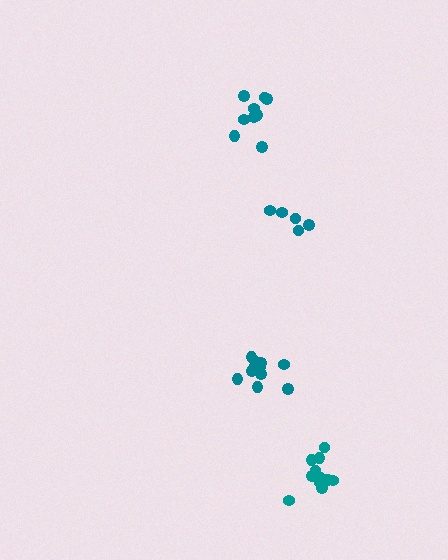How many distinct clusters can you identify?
There are 4 distinct clusters.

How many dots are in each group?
Group 1: 11 dots, Group 2: 9 dots, Group 3: 11 dots, Group 4: 5 dots (36 total).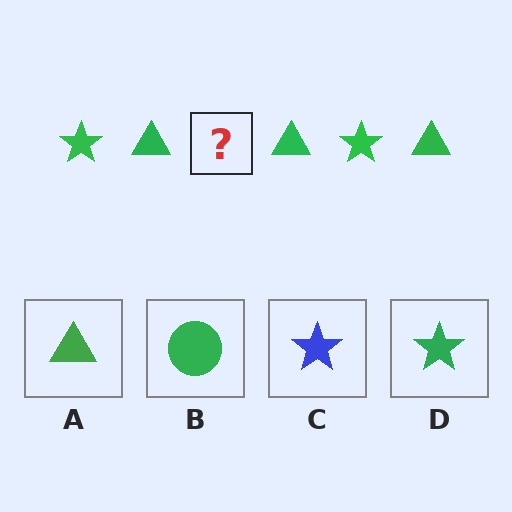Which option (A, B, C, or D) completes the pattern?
D.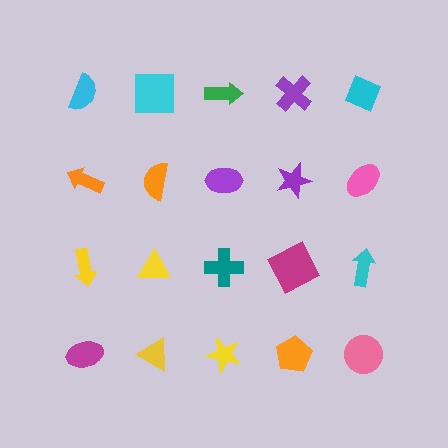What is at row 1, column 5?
A cyan diamond.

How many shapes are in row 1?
5 shapes.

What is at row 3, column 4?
A magenta square.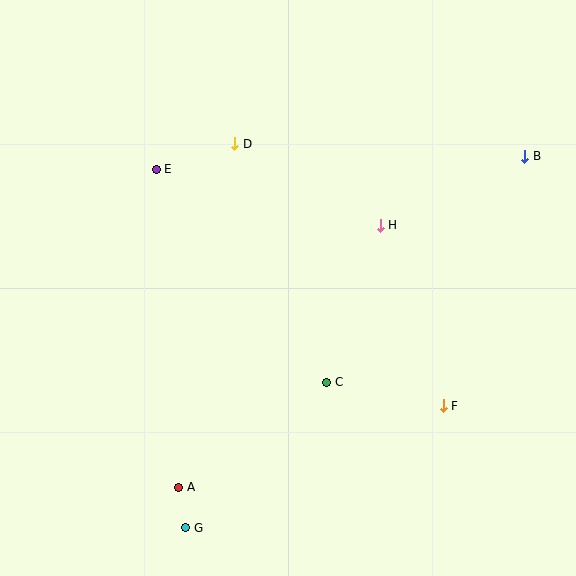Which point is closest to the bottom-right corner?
Point F is closest to the bottom-right corner.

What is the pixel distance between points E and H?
The distance between E and H is 231 pixels.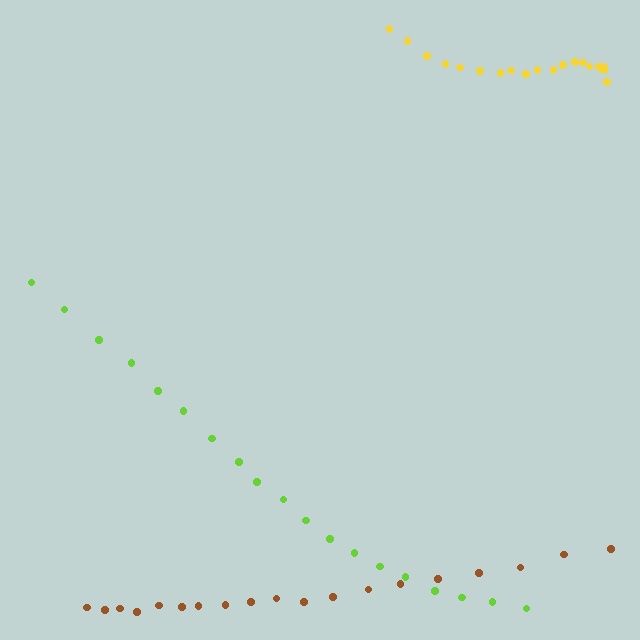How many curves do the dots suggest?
There are 3 distinct paths.